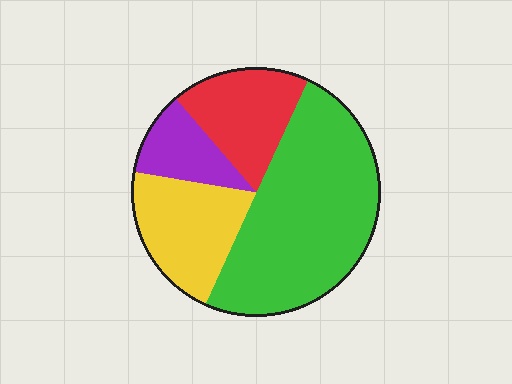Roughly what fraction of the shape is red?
Red takes up less than a quarter of the shape.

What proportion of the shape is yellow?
Yellow takes up between a sixth and a third of the shape.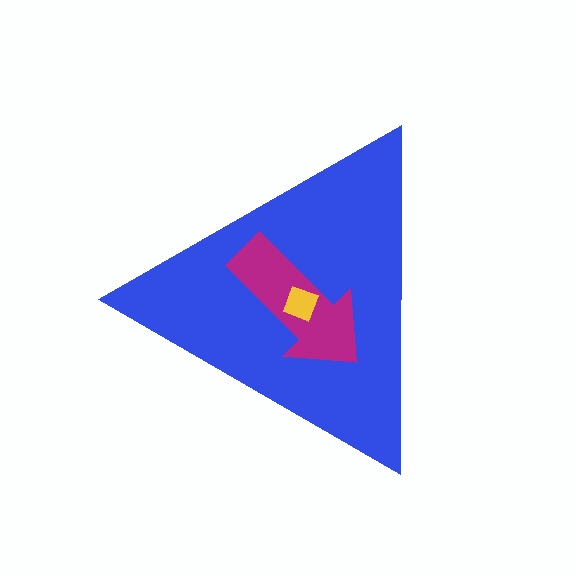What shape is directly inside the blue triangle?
The magenta arrow.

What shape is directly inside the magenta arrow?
The yellow square.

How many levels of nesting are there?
3.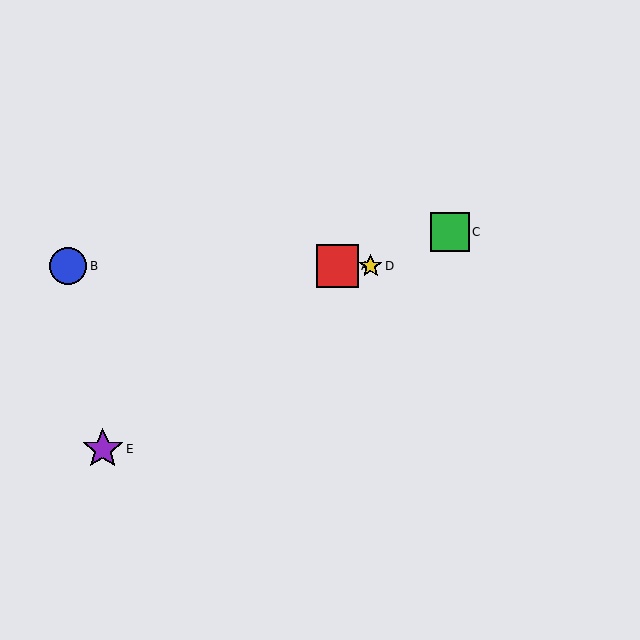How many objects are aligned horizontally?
3 objects (A, B, D) are aligned horizontally.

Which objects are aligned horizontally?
Objects A, B, D are aligned horizontally.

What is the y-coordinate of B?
Object B is at y≈266.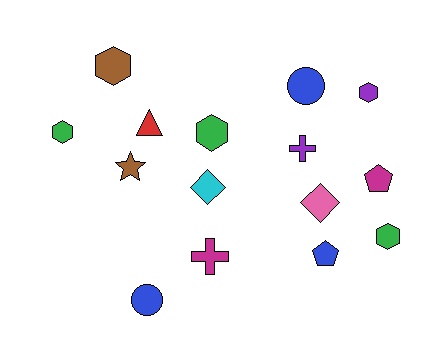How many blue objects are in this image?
There are 3 blue objects.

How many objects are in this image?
There are 15 objects.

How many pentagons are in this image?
There are 2 pentagons.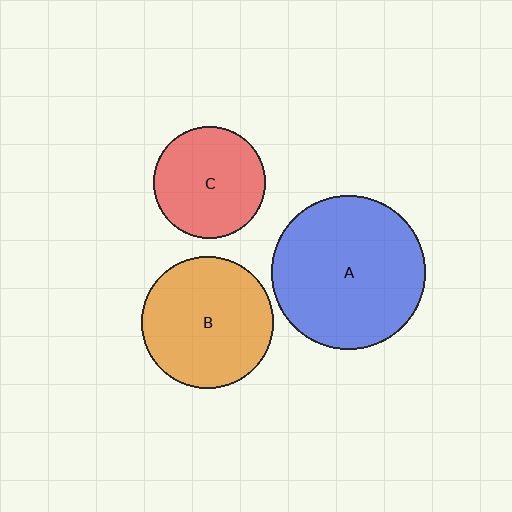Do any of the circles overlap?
No, none of the circles overlap.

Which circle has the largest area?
Circle A (blue).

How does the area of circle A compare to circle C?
Approximately 1.9 times.